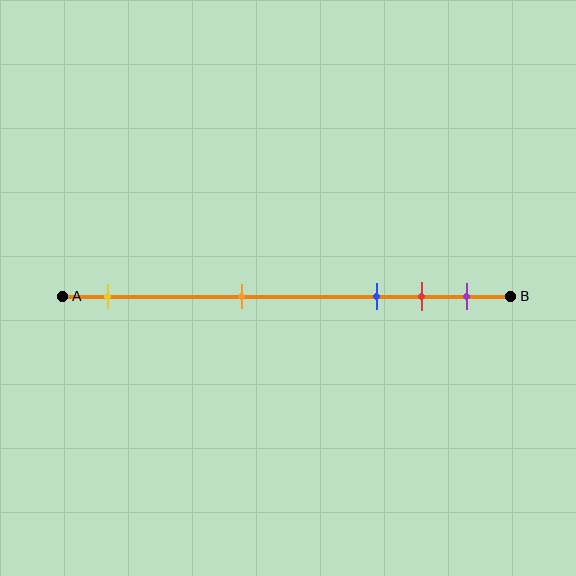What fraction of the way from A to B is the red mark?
The red mark is approximately 80% (0.8) of the way from A to B.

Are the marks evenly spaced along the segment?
No, the marks are not evenly spaced.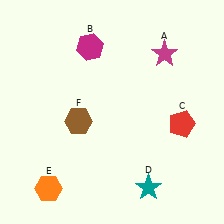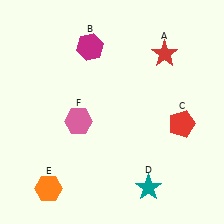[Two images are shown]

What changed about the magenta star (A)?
In Image 1, A is magenta. In Image 2, it changed to red.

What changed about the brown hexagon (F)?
In Image 1, F is brown. In Image 2, it changed to pink.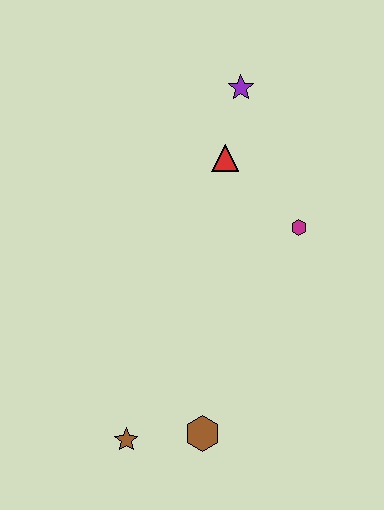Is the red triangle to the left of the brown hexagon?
No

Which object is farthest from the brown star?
The purple star is farthest from the brown star.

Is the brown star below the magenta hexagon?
Yes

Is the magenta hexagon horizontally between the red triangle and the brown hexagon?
No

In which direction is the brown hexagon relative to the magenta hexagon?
The brown hexagon is below the magenta hexagon.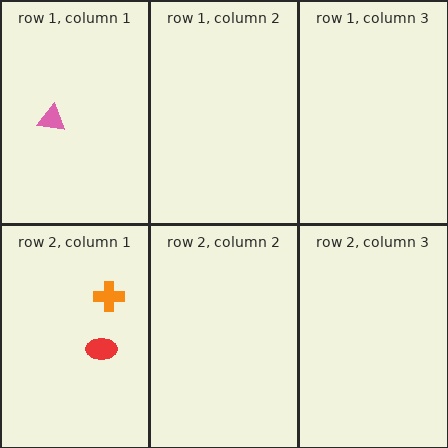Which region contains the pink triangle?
The row 1, column 1 region.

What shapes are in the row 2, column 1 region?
The red ellipse, the orange cross.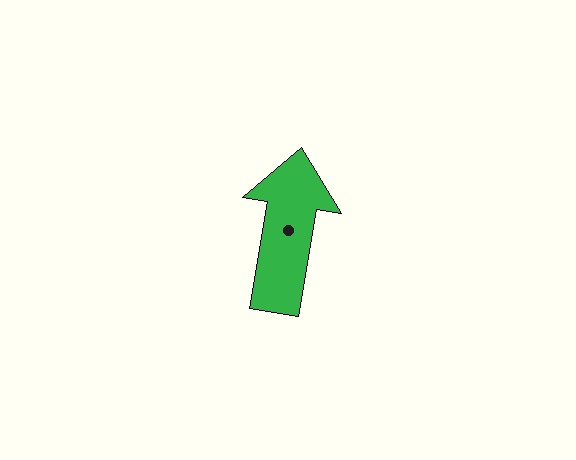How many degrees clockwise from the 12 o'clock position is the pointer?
Approximately 10 degrees.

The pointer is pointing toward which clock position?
Roughly 12 o'clock.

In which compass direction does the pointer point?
North.